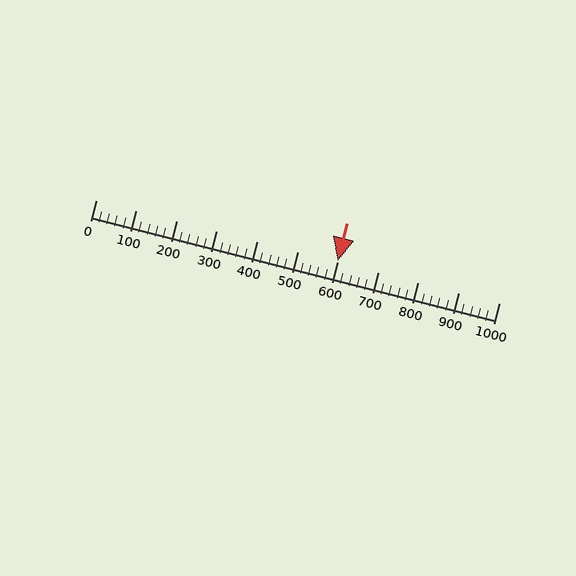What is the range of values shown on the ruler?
The ruler shows values from 0 to 1000.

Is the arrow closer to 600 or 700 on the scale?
The arrow is closer to 600.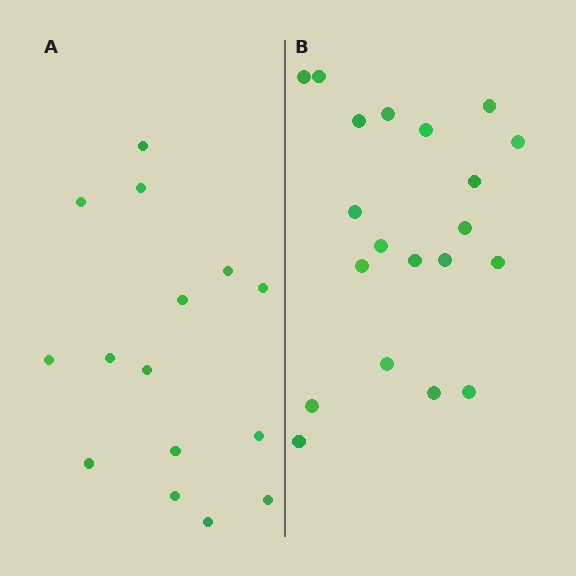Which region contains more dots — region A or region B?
Region B (the right region) has more dots.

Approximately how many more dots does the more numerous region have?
Region B has about 5 more dots than region A.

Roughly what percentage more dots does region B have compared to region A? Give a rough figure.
About 35% more.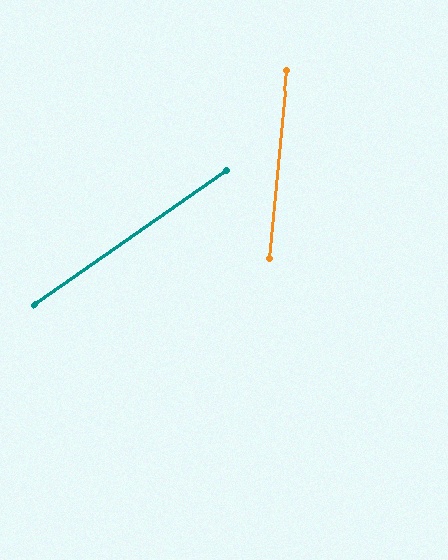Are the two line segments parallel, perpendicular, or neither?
Neither parallel nor perpendicular — they differ by about 49°.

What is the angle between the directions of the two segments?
Approximately 49 degrees.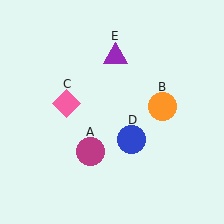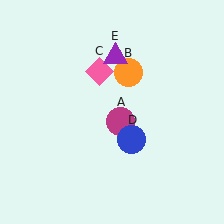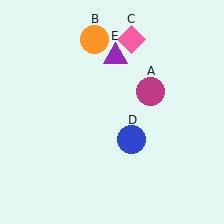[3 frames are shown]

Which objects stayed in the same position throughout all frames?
Blue circle (object D) and purple triangle (object E) remained stationary.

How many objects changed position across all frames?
3 objects changed position: magenta circle (object A), orange circle (object B), pink diamond (object C).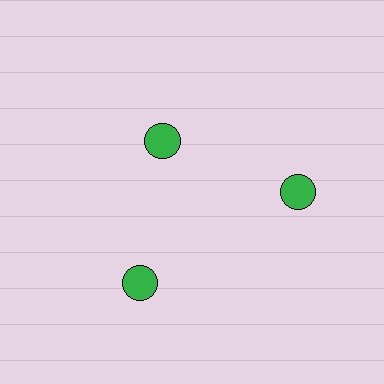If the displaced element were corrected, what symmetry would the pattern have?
It would have 3-fold rotational symmetry — the pattern would map onto itself every 120 degrees.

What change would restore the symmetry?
The symmetry would be restored by moving it outward, back onto the ring so that all 3 circles sit at equal angles and equal distance from the center.